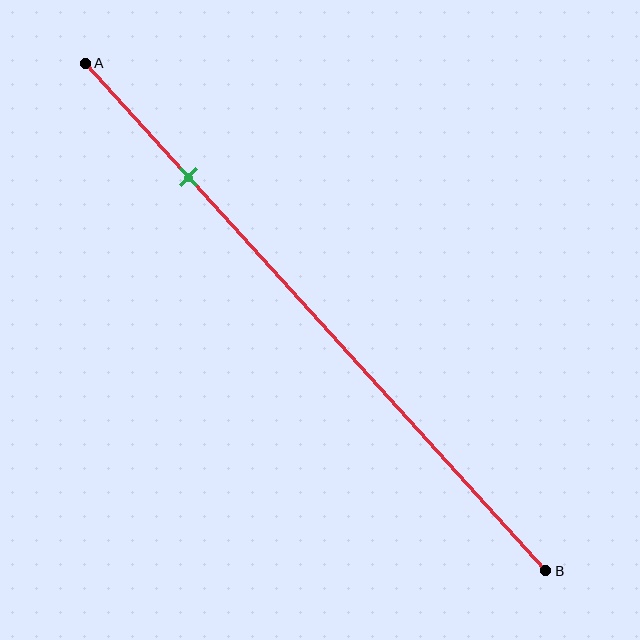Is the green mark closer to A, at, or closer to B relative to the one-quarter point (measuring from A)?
The green mark is approximately at the one-quarter point of segment AB.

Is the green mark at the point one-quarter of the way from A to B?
Yes, the mark is approximately at the one-quarter point.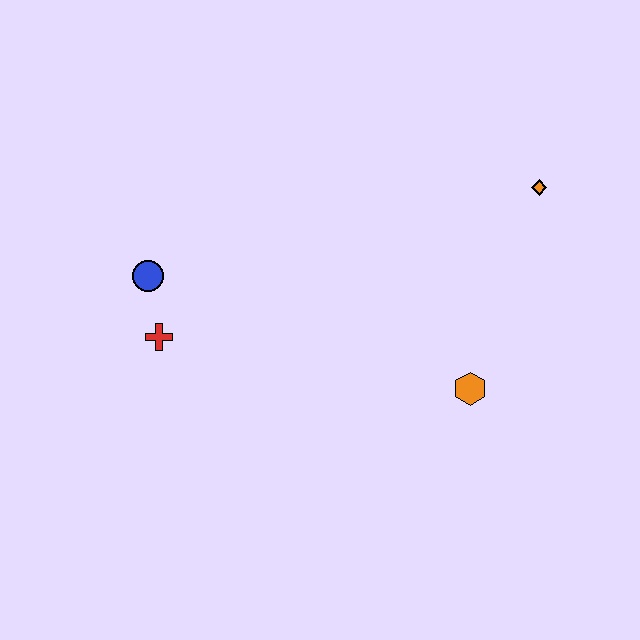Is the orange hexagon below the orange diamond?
Yes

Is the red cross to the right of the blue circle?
Yes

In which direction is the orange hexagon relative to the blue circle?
The orange hexagon is to the right of the blue circle.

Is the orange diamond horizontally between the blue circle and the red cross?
No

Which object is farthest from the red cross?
The orange diamond is farthest from the red cross.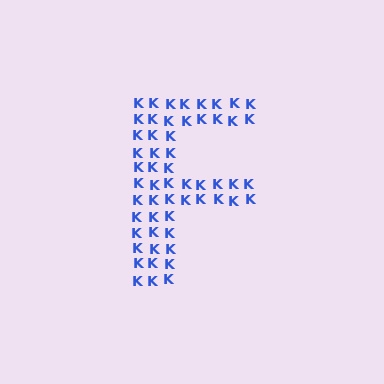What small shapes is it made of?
It is made of small letter K's.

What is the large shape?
The large shape is the letter F.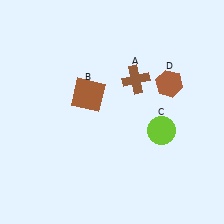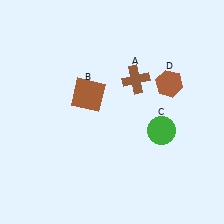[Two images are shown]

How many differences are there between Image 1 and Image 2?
There is 1 difference between the two images.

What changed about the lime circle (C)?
In Image 1, C is lime. In Image 2, it changed to green.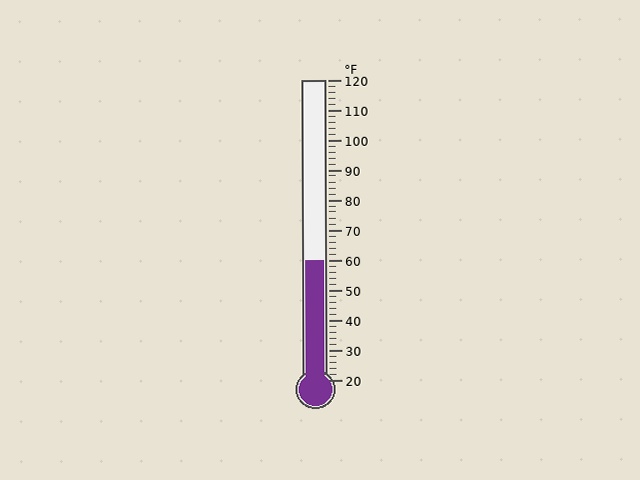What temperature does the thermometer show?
The thermometer shows approximately 60°F.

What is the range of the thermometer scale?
The thermometer scale ranges from 20°F to 120°F.